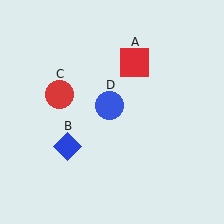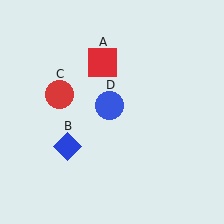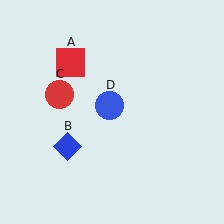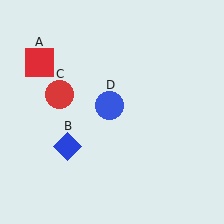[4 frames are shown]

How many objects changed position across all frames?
1 object changed position: red square (object A).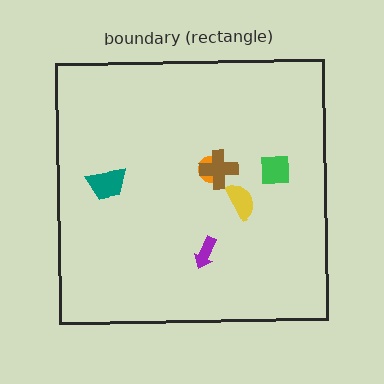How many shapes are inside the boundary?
6 inside, 0 outside.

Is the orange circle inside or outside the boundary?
Inside.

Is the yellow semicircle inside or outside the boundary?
Inside.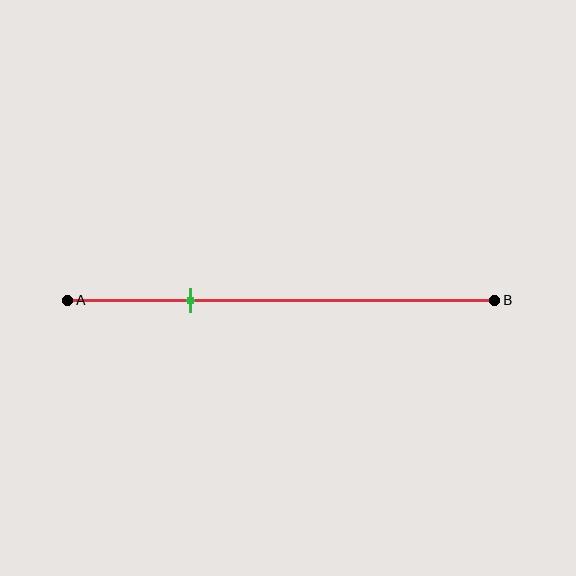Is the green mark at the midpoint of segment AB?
No, the mark is at about 30% from A, not at the 50% midpoint.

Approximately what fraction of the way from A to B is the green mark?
The green mark is approximately 30% of the way from A to B.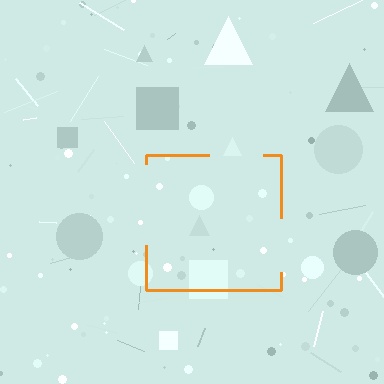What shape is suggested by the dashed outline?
The dashed outline suggests a square.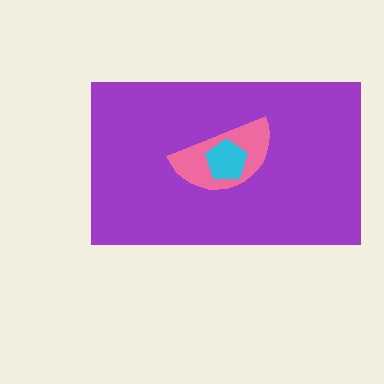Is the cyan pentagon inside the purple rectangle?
Yes.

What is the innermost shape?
The cyan pentagon.